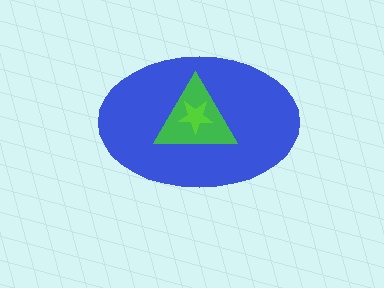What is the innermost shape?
The lime star.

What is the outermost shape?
The blue ellipse.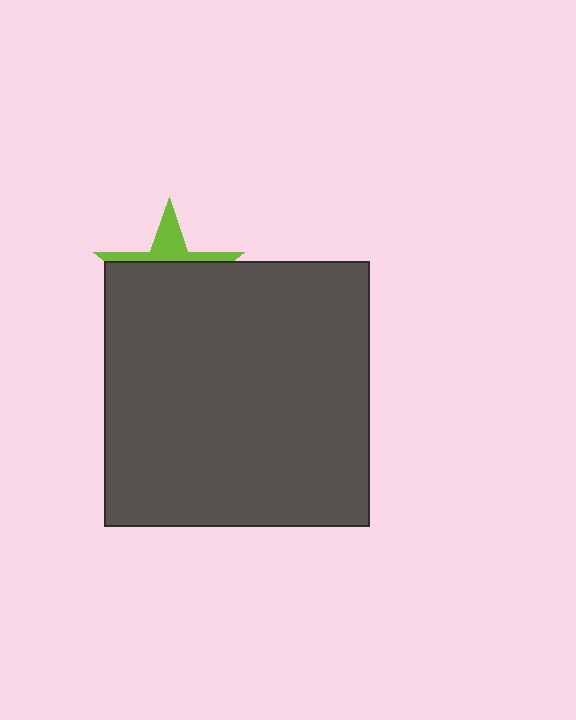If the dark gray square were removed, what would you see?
You would see the complete lime star.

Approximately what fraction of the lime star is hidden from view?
Roughly 68% of the lime star is hidden behind the dark gray square.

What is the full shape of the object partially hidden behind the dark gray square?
The partially hidden object is a lime star.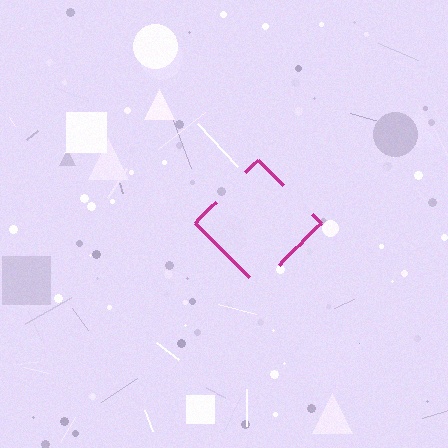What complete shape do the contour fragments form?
The contour fragments form a diamond.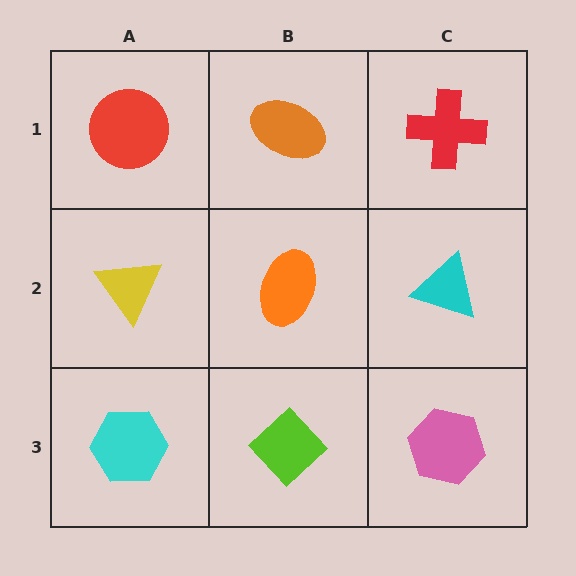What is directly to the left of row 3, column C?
A lime diamond.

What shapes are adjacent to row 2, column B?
An orange ellipse (row 1, column B), a lime diamond (row 3, column B), a yellow triangle (row 2, column A), a cyan triangle (row 2, column C).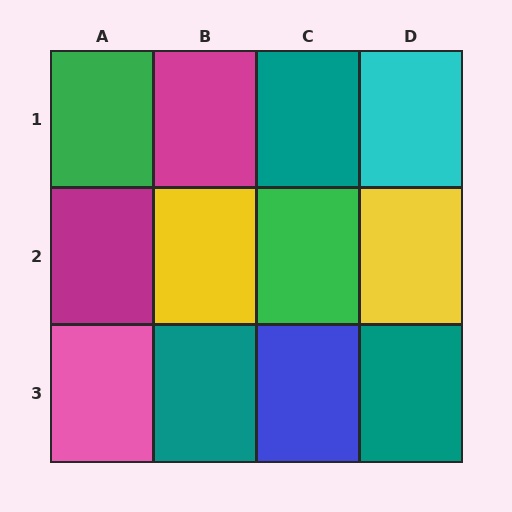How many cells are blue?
1 cell is blue.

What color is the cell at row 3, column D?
Teal.